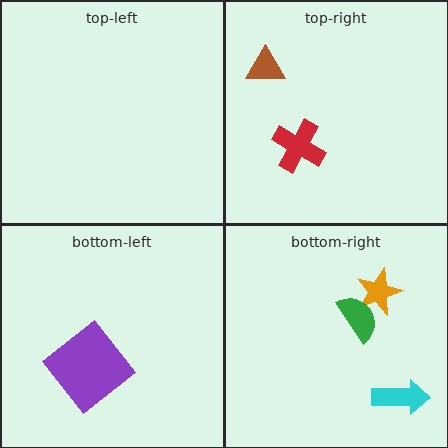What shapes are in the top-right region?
The brown triangle, the red cross.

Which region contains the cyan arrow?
The bottom-right region.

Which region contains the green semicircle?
The bottom-right region.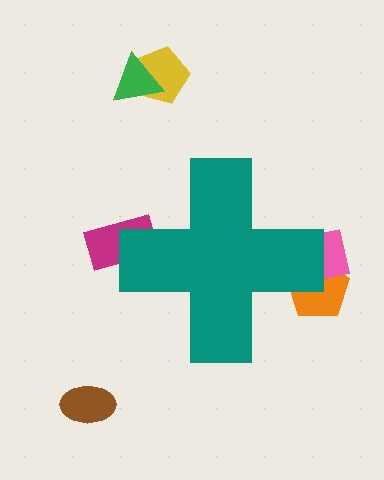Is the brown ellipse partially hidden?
No, the brown ellipse is fully visible.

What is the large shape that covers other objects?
A teal cross.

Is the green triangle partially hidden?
No, the green triangle is fully visible.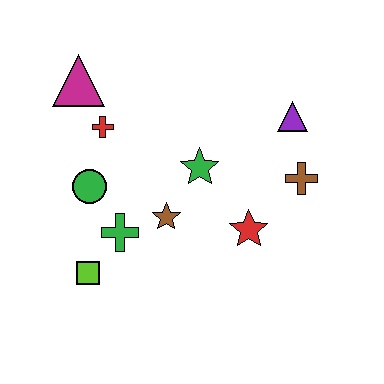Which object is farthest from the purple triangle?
The lime square is farthest from the purple triangle.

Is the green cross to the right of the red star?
No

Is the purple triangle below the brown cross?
No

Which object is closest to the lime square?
The green cross is closest to the lime square.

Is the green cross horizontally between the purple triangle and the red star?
No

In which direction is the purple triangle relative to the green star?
The purple triangle is to the right of the green star.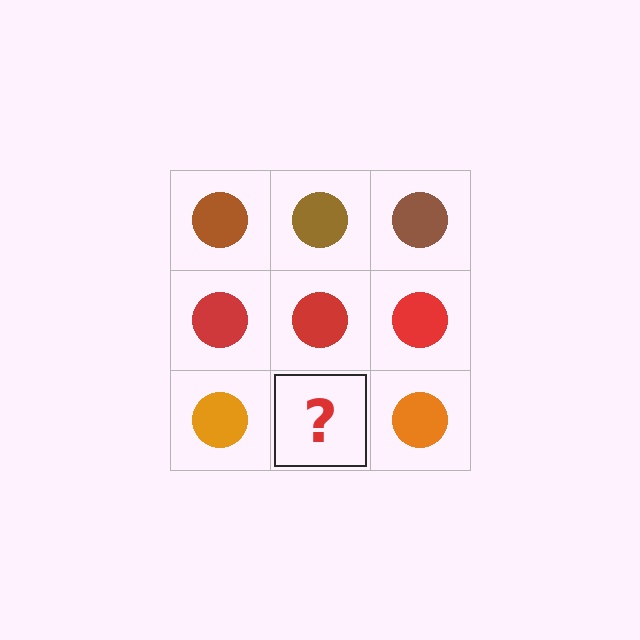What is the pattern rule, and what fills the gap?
The rule is that each row has a consistent color. The gap should be filled with an orange circle.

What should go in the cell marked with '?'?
The missing cell should contain an orange circle.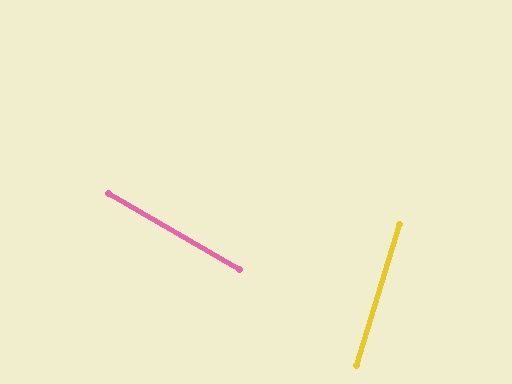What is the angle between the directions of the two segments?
Approximately 77 degrees.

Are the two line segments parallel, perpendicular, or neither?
Neither parallel nor perpendicular — they differ by about 77°.